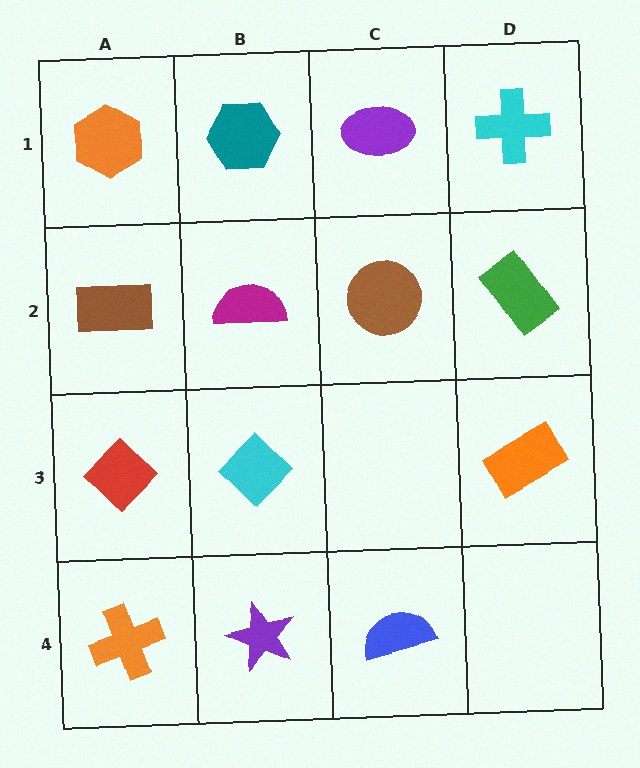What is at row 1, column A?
An orange hexagon.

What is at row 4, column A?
An orange cross.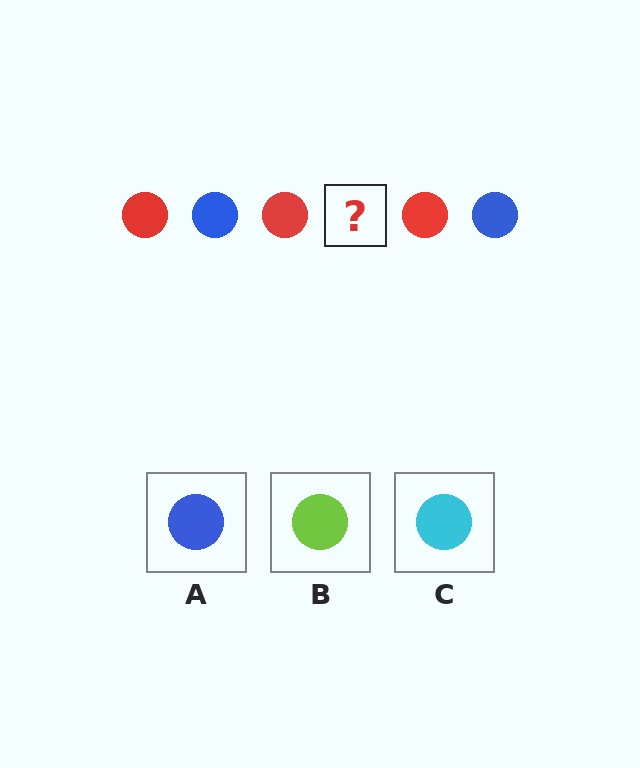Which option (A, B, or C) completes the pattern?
A.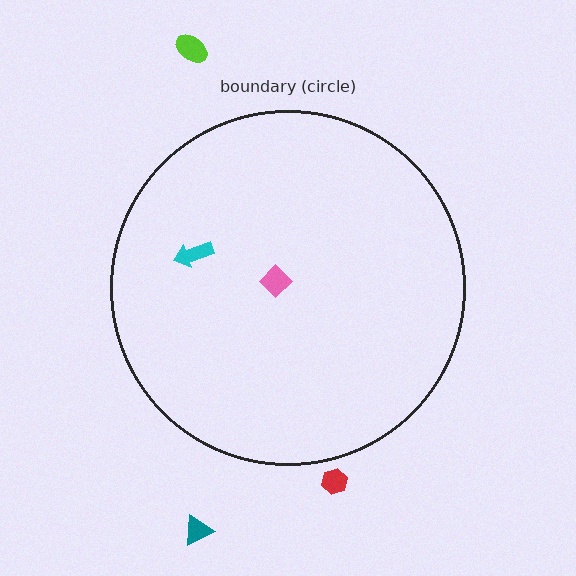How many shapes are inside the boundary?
2 inside, 3 outside.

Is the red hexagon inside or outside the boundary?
Outside.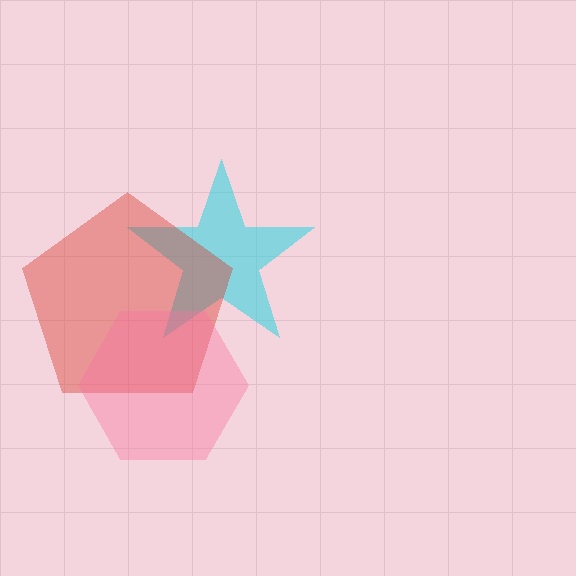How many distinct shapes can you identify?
There are 3 distinct shapes: a cyan star, a red pentagon, a pink hexagon.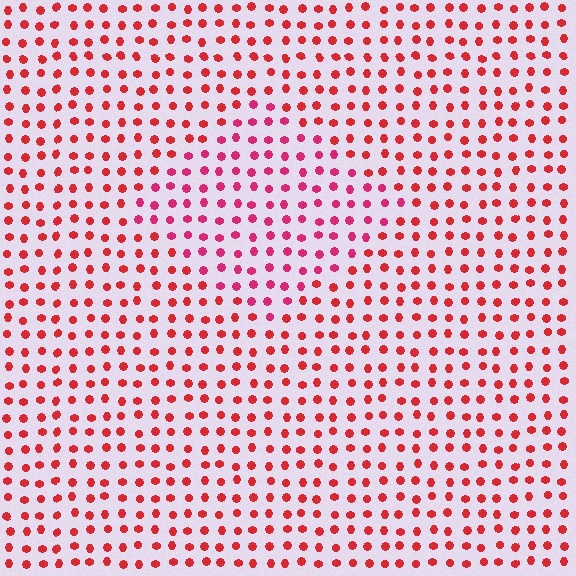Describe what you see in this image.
The image is filled with small red elements in a uniform arrangement. A diamond-shaped region is visible where the elements are tinted to a slightly different hue, forming a subtle color boundary.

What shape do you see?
I see a diamond.